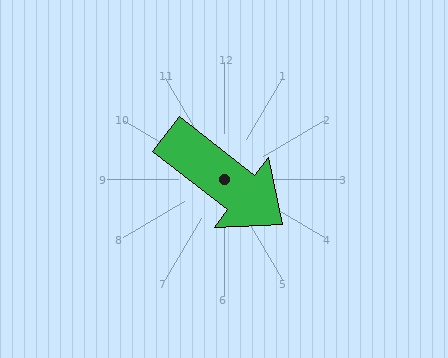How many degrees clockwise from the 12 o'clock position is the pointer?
Approximately 128 degrees.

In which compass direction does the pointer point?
Southeast.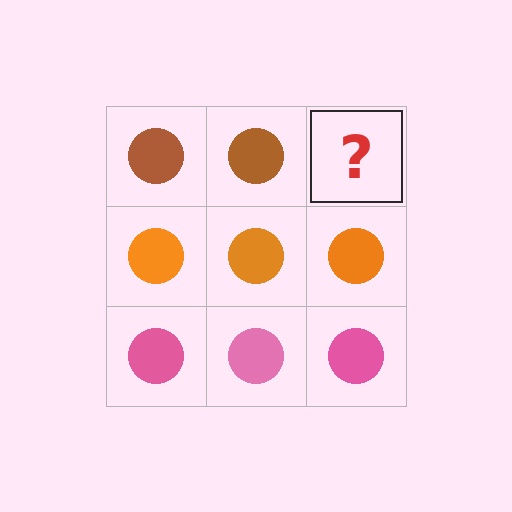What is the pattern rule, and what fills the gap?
The rule is that each row has a consistent color. The gap should be filled with a brown circle.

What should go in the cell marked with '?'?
The missing cell should contain a brown circle.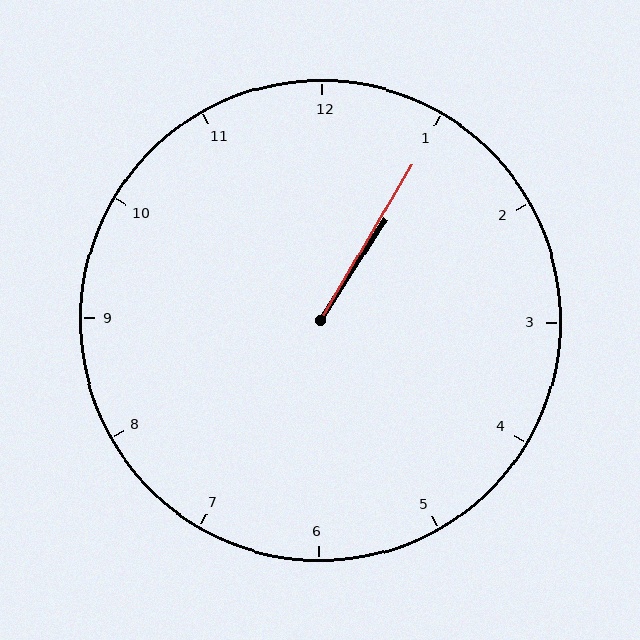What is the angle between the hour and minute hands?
Approximately 2 degrees.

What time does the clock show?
1:05.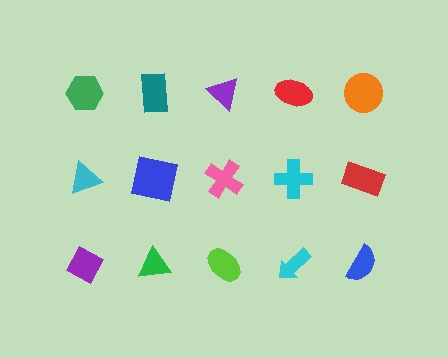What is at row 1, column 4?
A red ellipse.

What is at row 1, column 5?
An orange circle.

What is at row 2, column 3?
A pink cross.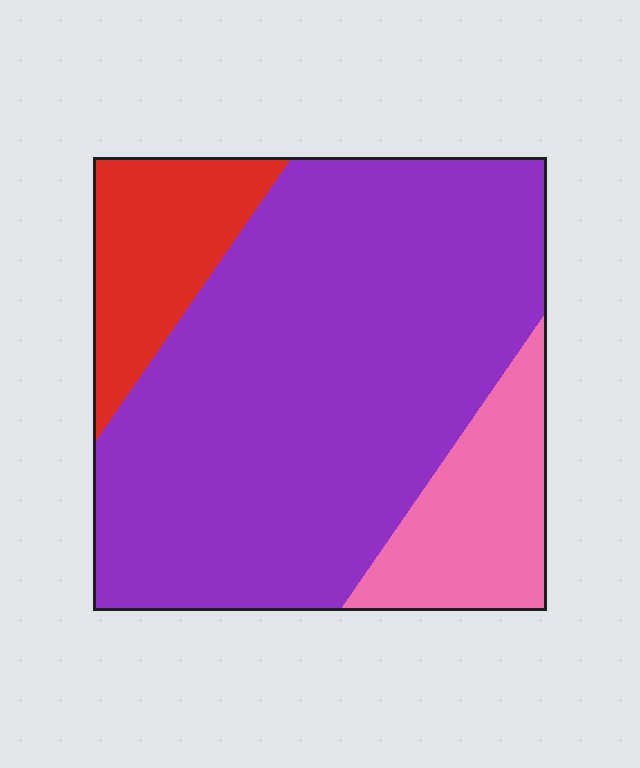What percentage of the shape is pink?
Pink covers around 15% of the shape.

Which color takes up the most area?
Purple, at roughly 70%.